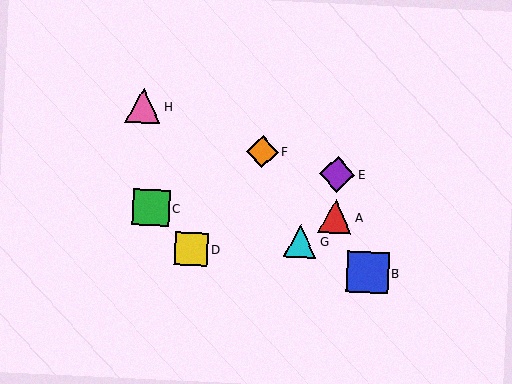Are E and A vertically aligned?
Yes, both are at x≈337.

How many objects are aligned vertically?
2 objects (A, E) are aligned vertically.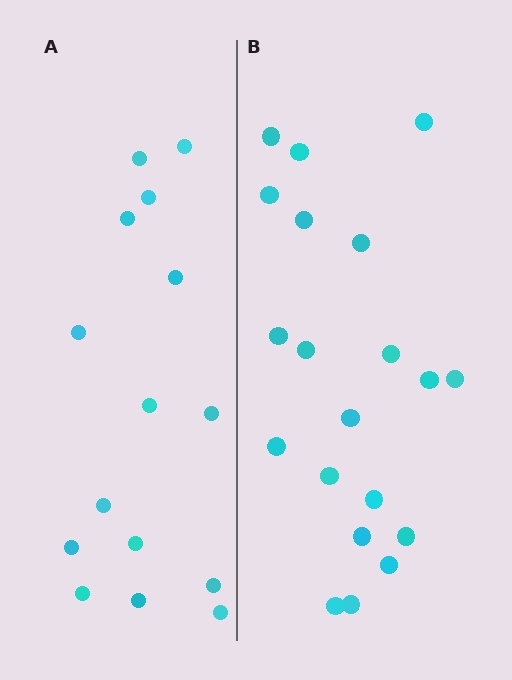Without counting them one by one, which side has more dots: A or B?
Region B (the right region) has more dots.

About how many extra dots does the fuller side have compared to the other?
Region B has about 5 more dots than region A.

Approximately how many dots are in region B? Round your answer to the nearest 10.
About 20 dots.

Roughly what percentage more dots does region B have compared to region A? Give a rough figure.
About 35% more.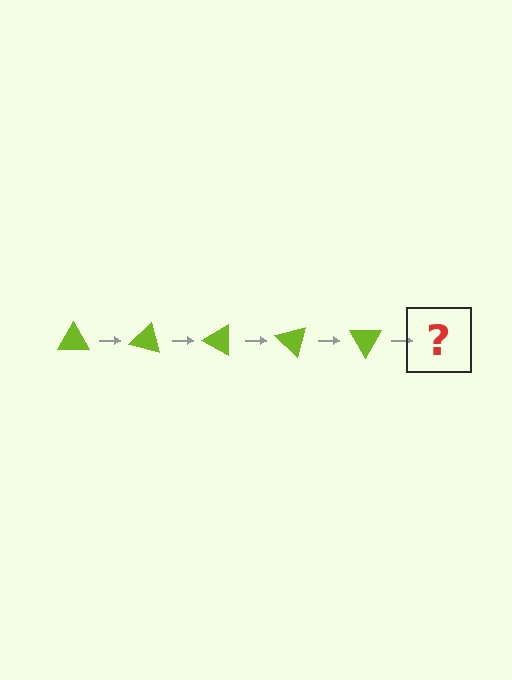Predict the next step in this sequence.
The next step is a lime triangle rotated 75 degrees.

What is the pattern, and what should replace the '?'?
The pattern is that the triangle rotates 15 degrees each step. The '?' should be a lime triangle rotated 75 degrees.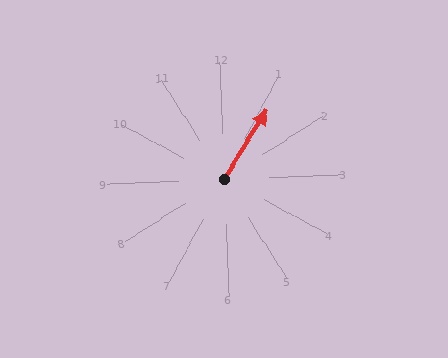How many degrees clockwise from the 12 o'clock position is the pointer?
Approximately 34 degrees.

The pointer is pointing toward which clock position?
Roughly 1 o'clock.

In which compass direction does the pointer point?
Northeast.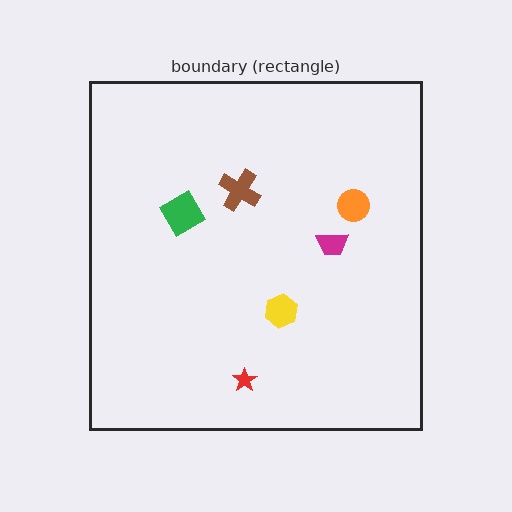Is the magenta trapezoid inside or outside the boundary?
Inside.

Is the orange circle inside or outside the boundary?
Inside.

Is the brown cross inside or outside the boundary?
Inside.